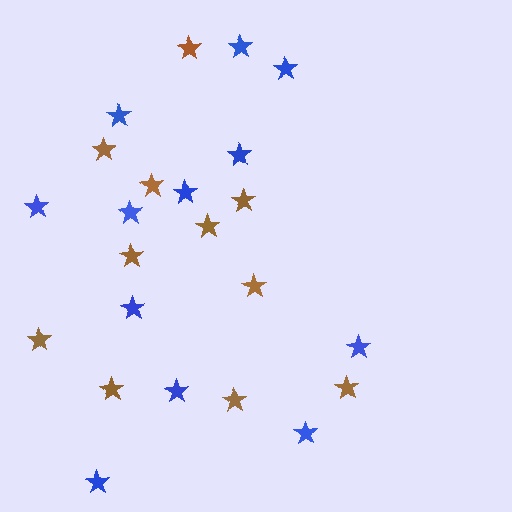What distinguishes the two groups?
There are 2 groups: one group of blue stars (12) and one group of brown stars (11).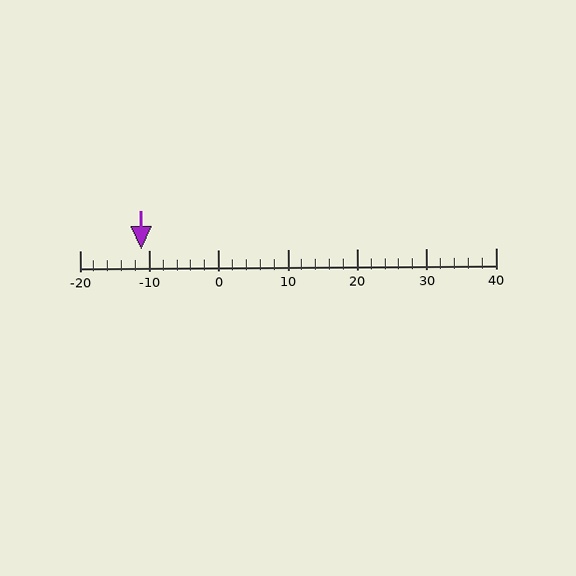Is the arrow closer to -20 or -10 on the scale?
The arrow is closer to -10.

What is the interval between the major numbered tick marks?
The major tick marks are spaced 10 units apart.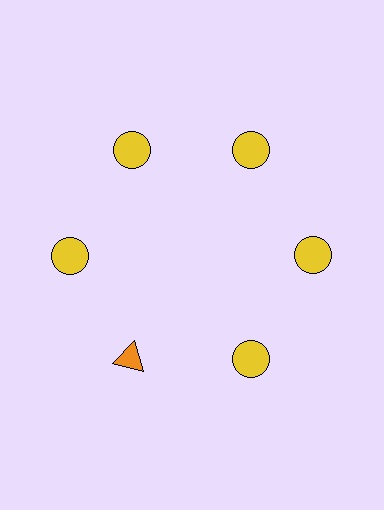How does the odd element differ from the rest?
It differs in both color (orange instead of yellow) and shape (triangle instead of circle).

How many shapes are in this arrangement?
There are 6 shapes arranged in a ring pattern.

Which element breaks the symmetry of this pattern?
The orange triangle at roughly the 7 o'clock position breaks the symmetry. All other shapes are yellow circles.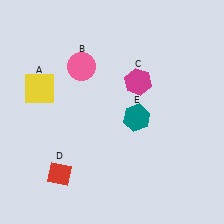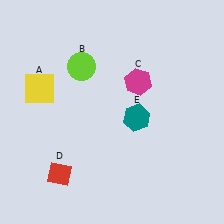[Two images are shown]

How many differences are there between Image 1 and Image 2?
There is 1 difference between the two images.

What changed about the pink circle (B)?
In Image 1, B is pink. In Image 2, it changed to lime.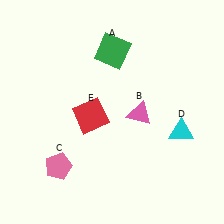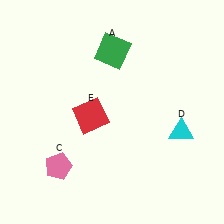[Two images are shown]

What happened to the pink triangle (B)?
The pink triangle (B) was removed in Image 2. It was in the bottom-right area of Image 1.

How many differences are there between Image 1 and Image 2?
There is 1 difference between the two images.